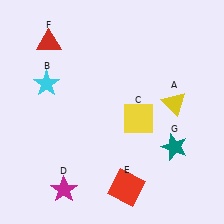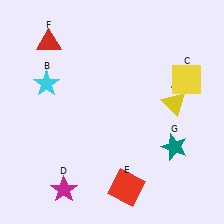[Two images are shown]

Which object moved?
The yellow square (C) moved right.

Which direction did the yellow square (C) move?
The yellow square (C) moved right.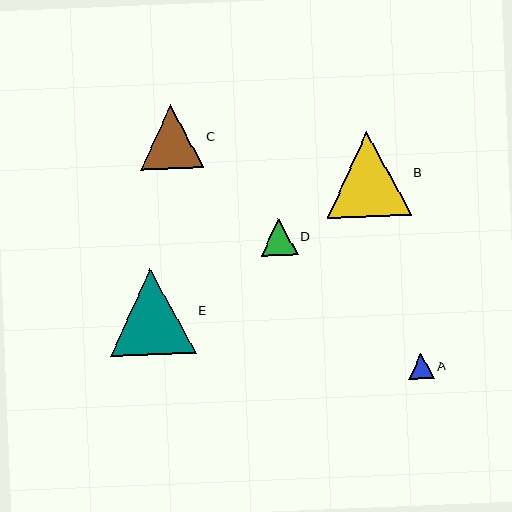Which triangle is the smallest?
Triangle A is the smallest with a size of approximately 26 pixels.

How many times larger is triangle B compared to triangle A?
Triangle B is approximately 3.3 times the size of triangle A.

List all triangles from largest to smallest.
From largest to smallest: E, B, C, D, A.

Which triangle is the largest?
Triangle E is the largest with a size of approximately 86 pixels.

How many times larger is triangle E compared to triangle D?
Triangle E is approximately 2.4 times the size of triangle D.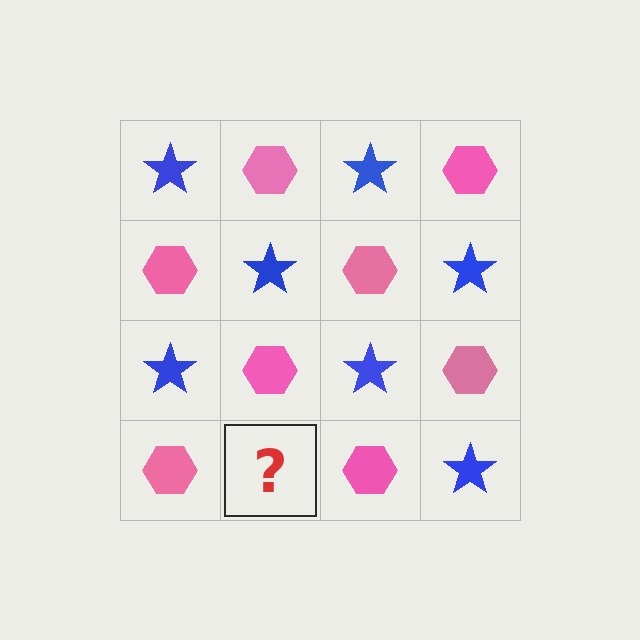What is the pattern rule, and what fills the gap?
The rule is that it alternates blue star and pink hexagon in a checkerboard pattern. The gap should be filled with a blue star.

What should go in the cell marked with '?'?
The missing cell should contain a blue star.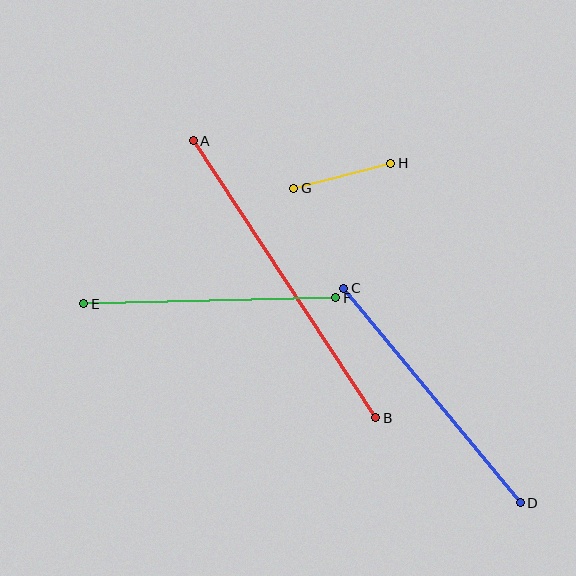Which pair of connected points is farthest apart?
Points A and B are farthest apart.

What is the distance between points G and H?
The distance is approximately 100 pixels.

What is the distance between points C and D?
The distance is approximately 278 pixels.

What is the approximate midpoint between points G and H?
The midpoint is at approximately (342, 176) pixels.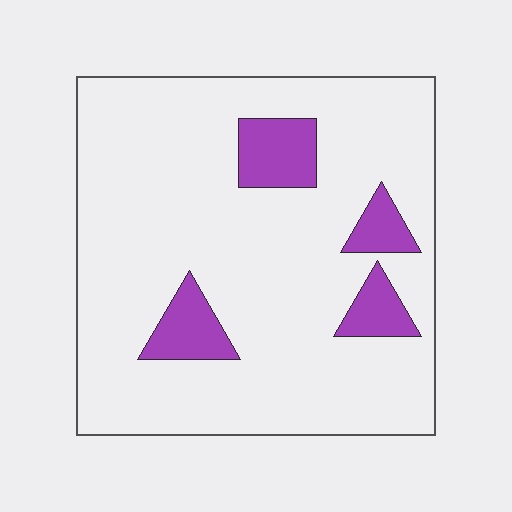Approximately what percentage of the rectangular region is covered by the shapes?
Approximately 15%.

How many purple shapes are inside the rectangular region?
4.